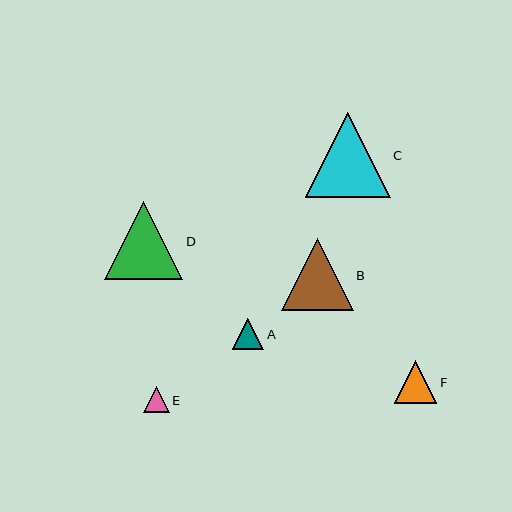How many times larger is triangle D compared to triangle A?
Triangle D is approximately 2.5 times the size of triangle A.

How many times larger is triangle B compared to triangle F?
Triangle B is approximately 1.7 times the size of triangle F.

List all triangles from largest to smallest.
From largest to smallest: C, D, B, F, A, E.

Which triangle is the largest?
Triangle C is the largest with a size of approximately 85 pixels.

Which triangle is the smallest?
Triangle E is the smallest with a size of approximately 26 pixels.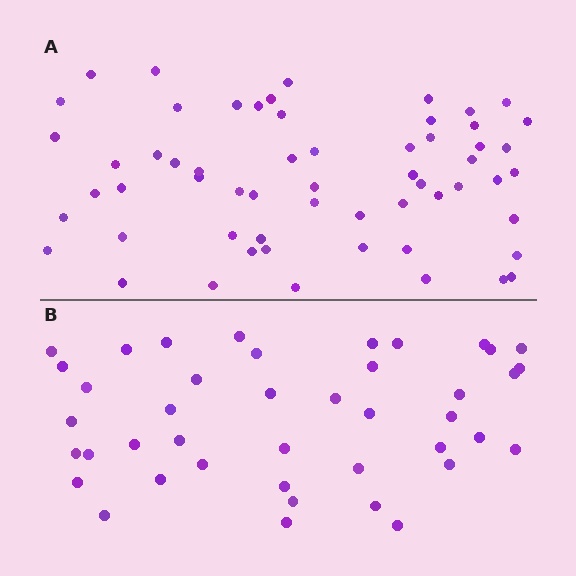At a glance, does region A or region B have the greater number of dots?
Region A (the top region) has more dots.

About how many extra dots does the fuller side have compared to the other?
Region A has approximately 15 more dots than region B.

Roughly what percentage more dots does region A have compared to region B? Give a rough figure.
About 40% more.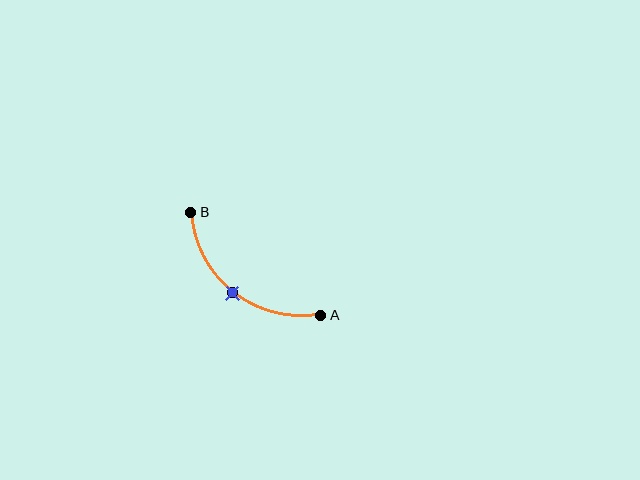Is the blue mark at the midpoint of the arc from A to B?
Yes. The blue mark lies on the arc at equal arc-length from both A and B — it is the arc midpoint.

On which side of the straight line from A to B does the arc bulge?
The arc bulges below and to the left of the straight line connecting A and B.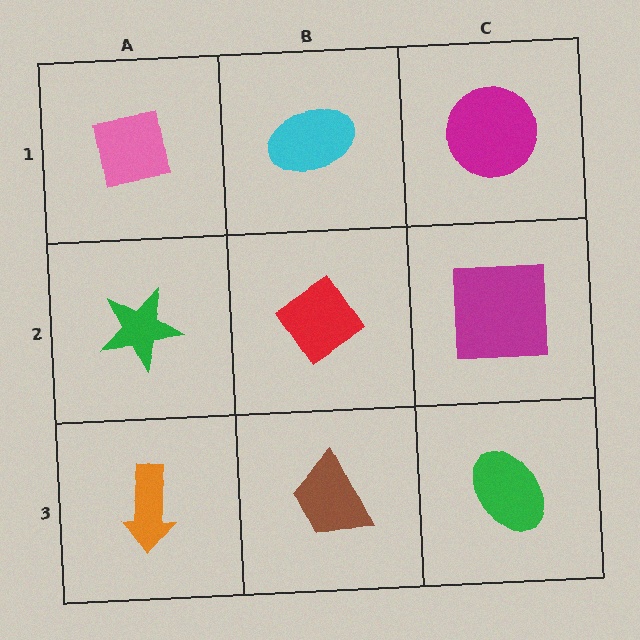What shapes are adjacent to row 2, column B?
A cyan ellipse (row 1, column B), a brown trapezoid (row 3, column B), a green star (row 2, column A), a magenta square (row 2, column C).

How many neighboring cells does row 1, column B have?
3.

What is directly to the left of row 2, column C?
A red diamond.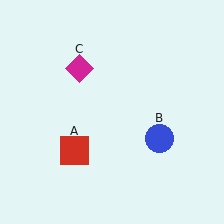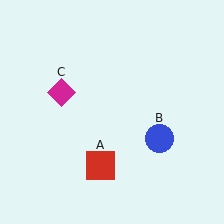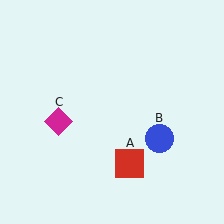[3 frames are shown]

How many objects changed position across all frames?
2 objects changed position: red square (object A), magenta diamond (object C).